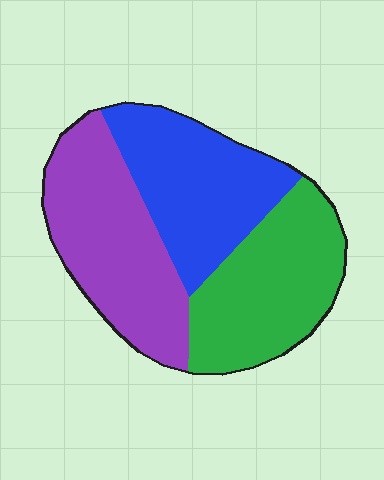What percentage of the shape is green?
Green takes up about one third (1/3) of the shape.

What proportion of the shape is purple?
Purple takes up about three eighths (3/8) of the shape.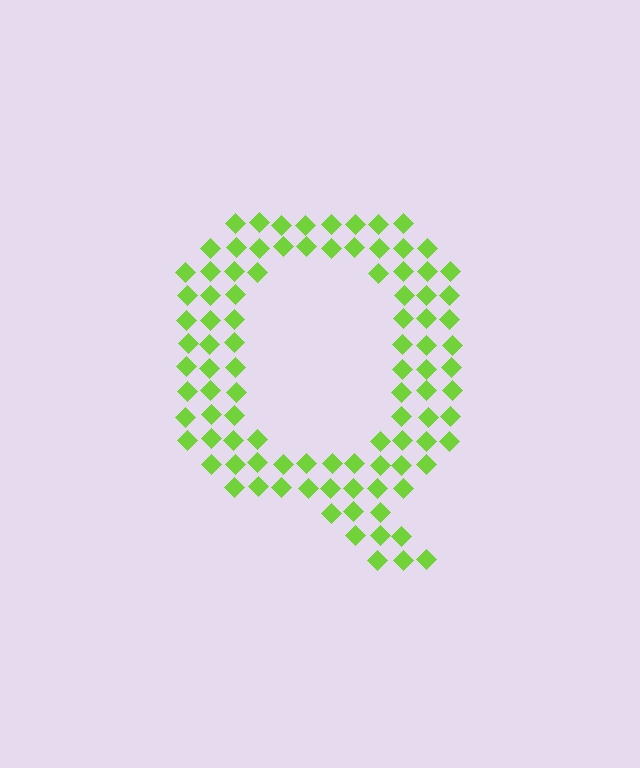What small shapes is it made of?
It is made of small diamonds.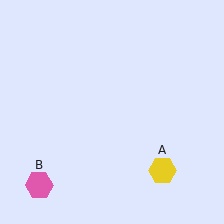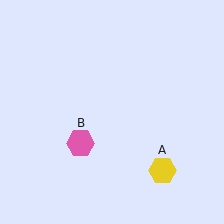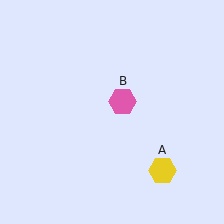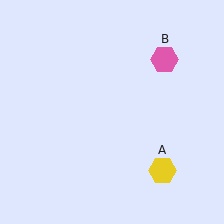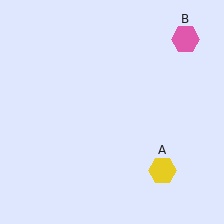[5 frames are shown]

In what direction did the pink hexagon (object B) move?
The pink hexagon (object B) moved up and to the right.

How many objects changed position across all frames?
1 object changed position: pink hexagon (object B).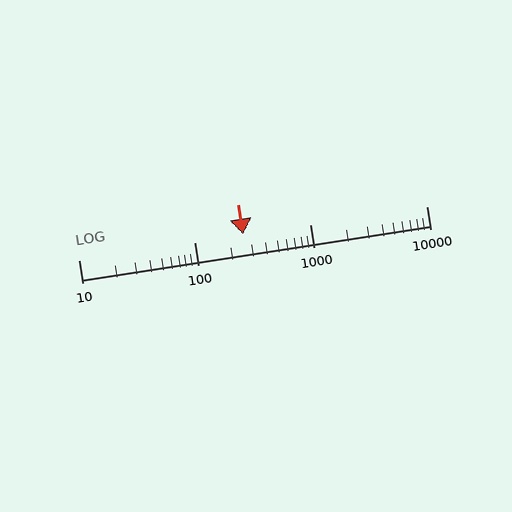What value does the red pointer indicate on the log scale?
The pointer indicates approximately 260.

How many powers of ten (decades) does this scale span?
The scale spans 3 decades, from 10 to 10000.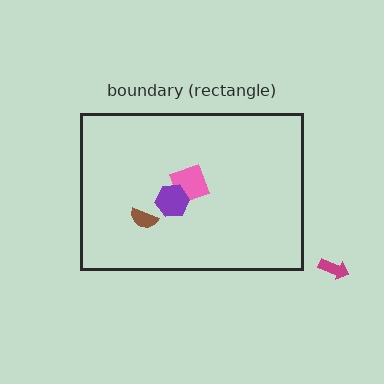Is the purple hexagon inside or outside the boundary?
Inside.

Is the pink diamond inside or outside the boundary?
Inside.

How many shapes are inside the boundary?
3 inside, 1 outside.